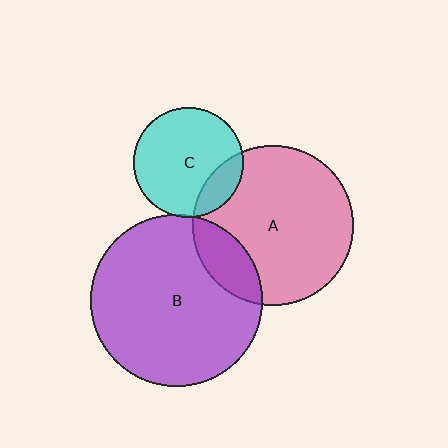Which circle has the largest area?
Circle B (purple).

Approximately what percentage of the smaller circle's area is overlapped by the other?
Approximately 5%.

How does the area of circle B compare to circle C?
Approximately 2.5 times.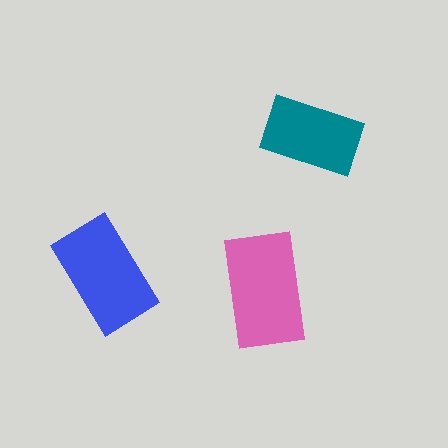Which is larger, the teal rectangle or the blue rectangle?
The blue one.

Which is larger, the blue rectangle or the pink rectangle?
The pink one.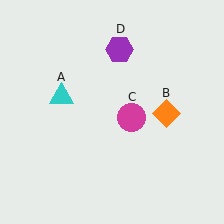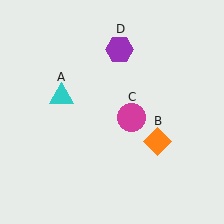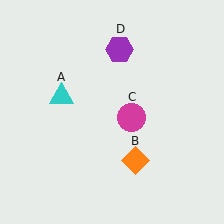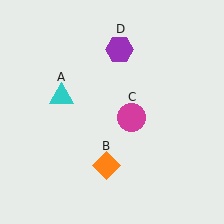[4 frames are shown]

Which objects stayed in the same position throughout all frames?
Cyan triangle (object A) and magenta circle (object C) and purple hexagon (object D) remained stationary.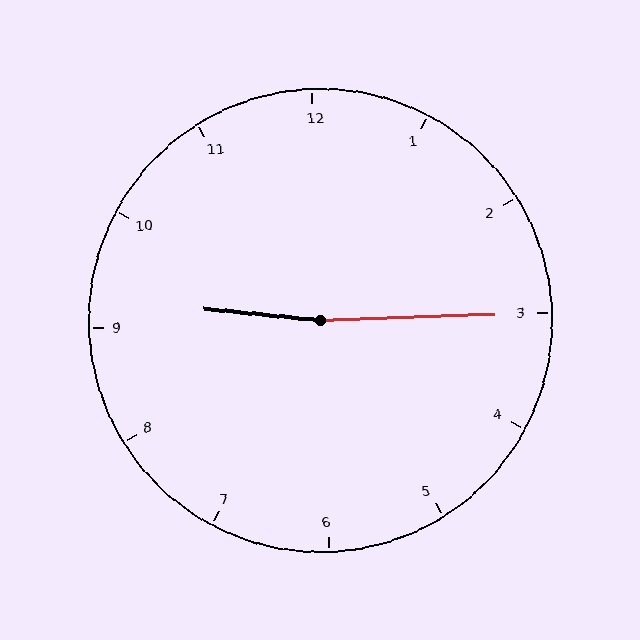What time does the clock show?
9:15.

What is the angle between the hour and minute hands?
Approximately 172 degrees.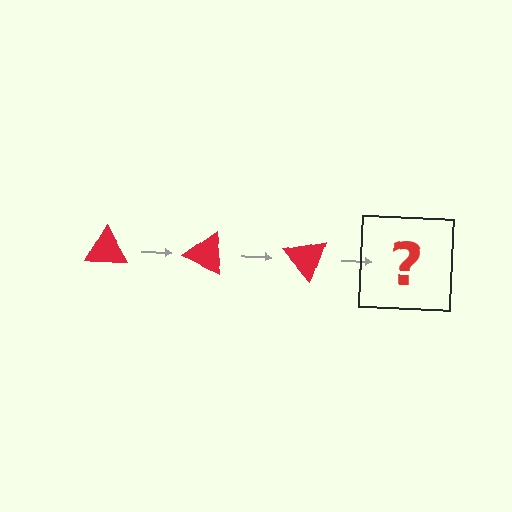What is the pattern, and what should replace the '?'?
The pattern is that the triangle rotates 25 degrees each step. The '?' should be a red triangle rotated 75 degrees.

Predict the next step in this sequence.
The next step is a red triangle rotated 75 degrees.